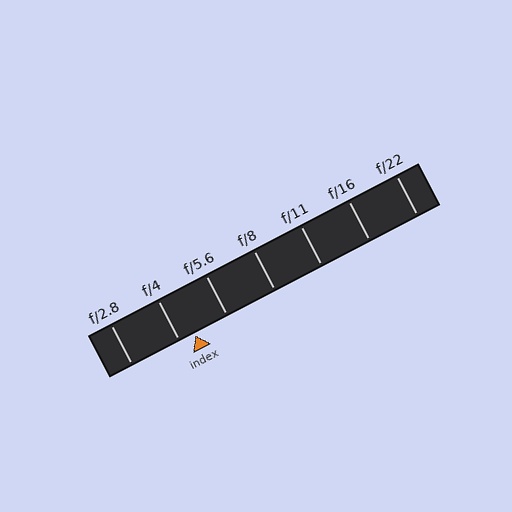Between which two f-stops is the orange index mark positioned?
The index mark is between f/4 and f/5.6.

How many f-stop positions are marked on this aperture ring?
There are 7 f-stop positions marked.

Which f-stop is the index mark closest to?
The index mark is closest to f/4.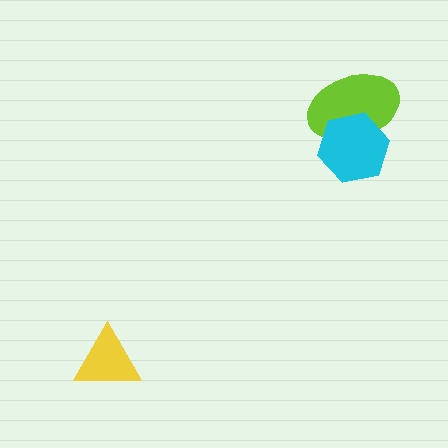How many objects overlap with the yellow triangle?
0 objects overlap with the yellow triangle.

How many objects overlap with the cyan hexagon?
1 object overlaps with the cyan hexagon.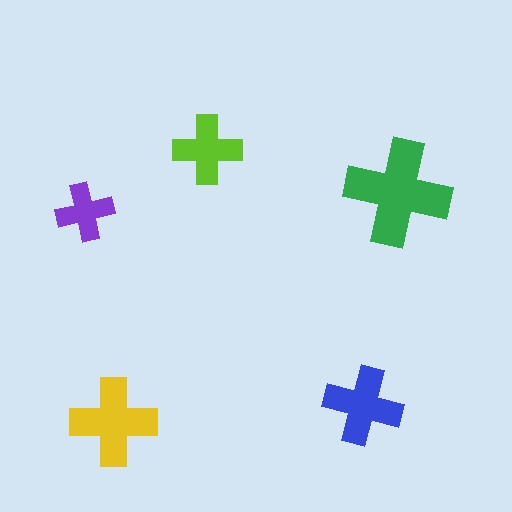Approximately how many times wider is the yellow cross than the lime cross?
About 1.5 times wider.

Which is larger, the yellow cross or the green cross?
The green one.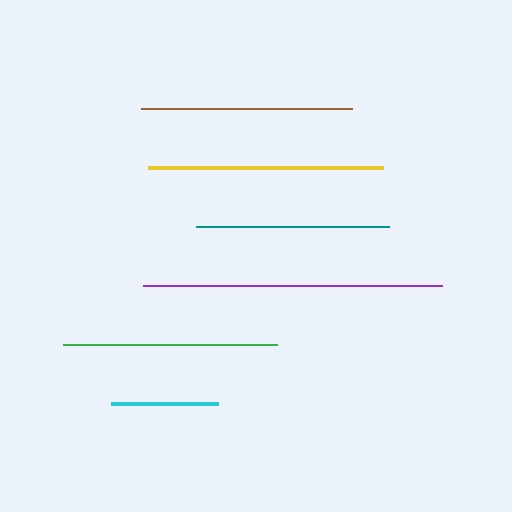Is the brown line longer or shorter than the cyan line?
The brown line is longer than the cyan line.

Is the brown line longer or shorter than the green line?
The green line is longer than the brown line.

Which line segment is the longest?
The purple line is the longest at approximately 299 pixels.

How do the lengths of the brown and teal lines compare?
The brown and teal lines are approximately the same length.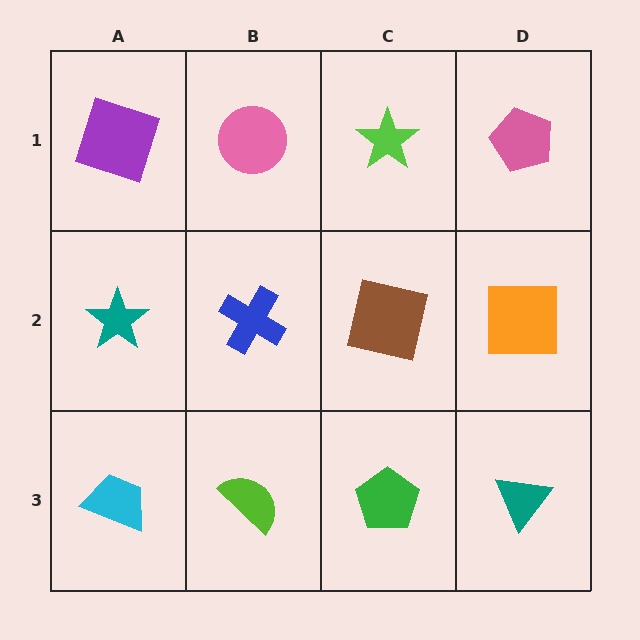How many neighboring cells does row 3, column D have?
2.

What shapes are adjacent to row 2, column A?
A purple square (row 1, column A), a cyan trapezoid (row 3, column A), a blue cross (row 2, column B).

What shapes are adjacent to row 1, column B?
A blue cross (row 2, column B), a purple square (row 1, column A), a lime star (row 1, column C).